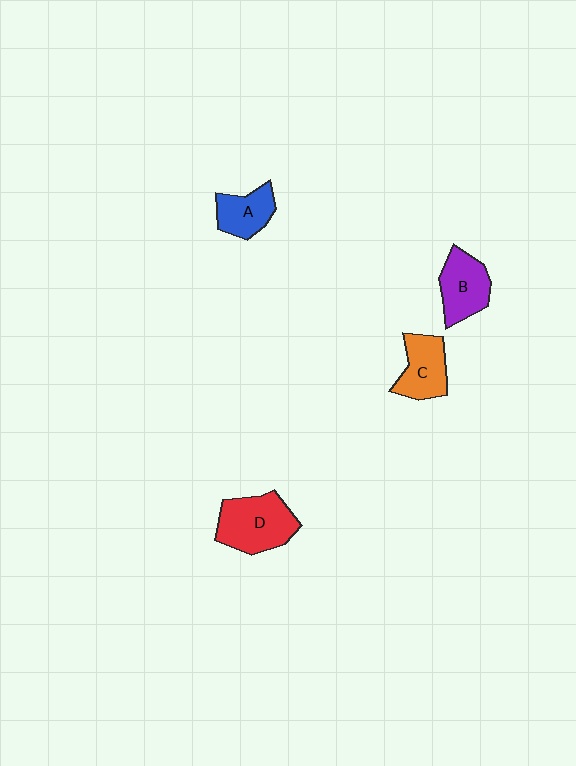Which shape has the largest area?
Shape D (red).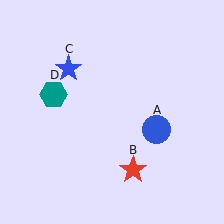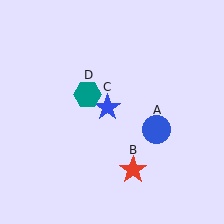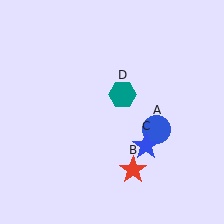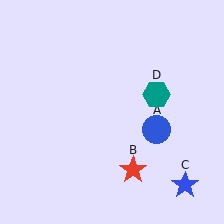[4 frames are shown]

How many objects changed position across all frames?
2 objects changed position: blue star (object C), teal hexagon (object D).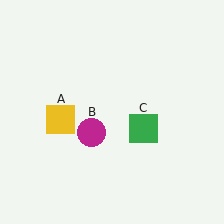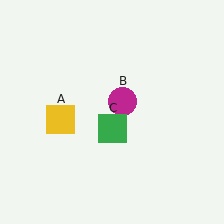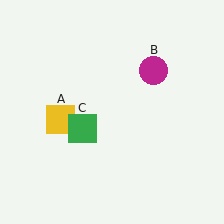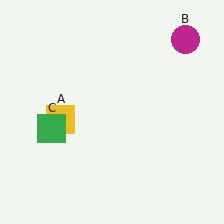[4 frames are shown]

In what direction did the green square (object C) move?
The green square (object C) moved left.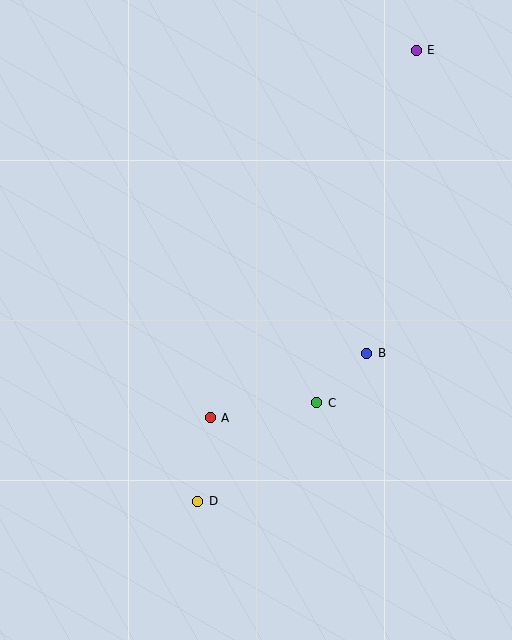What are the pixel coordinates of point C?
Point C is at (317, 403).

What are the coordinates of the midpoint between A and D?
The midpoint between A and D is at (204, 459).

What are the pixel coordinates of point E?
Point E is at (416, 50).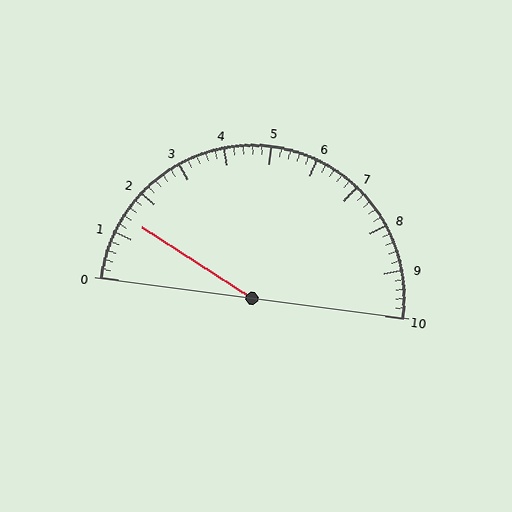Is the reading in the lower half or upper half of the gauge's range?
The reading is in the lower half of the range (0 to 10).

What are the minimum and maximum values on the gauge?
The gauge ranges from 0 to 10.